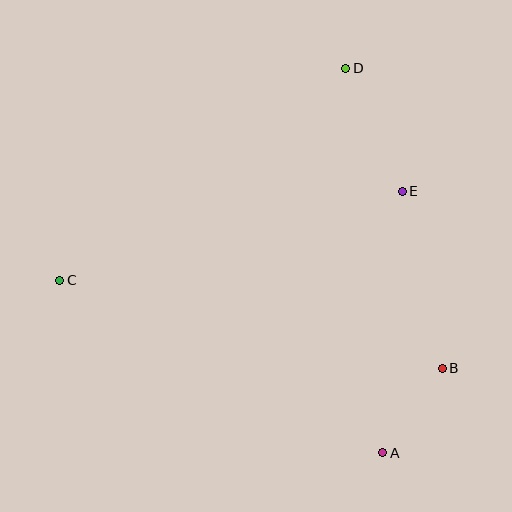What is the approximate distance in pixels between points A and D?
The distance between A and D is approximately 386 pixels.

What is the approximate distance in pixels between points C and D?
The distance between C and D is approximately 356 pixels.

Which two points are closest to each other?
Points A and B are closest to each other.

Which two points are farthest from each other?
Points B and C are farthest from each other.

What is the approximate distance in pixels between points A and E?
The distance between A and E is approximately 262 pixels.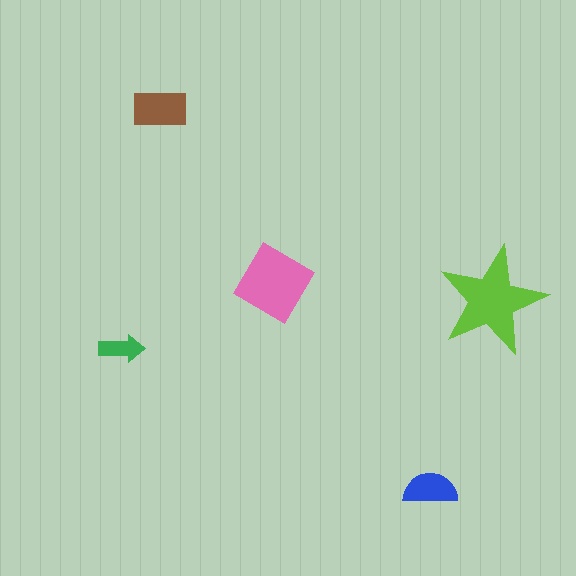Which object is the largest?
The lime star.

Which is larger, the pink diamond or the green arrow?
The pink diamond.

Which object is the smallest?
The green arrow.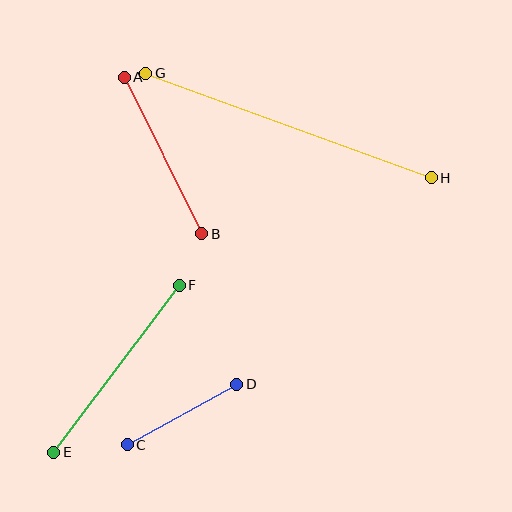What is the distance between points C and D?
The distance is approximately 125 pixels.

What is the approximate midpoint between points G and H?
The midpoint is at approximately (288, 126) pixels.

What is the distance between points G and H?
The distance is approximately 304 pixels.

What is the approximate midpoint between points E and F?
The midpoint is at approximately (116, 369) pixels.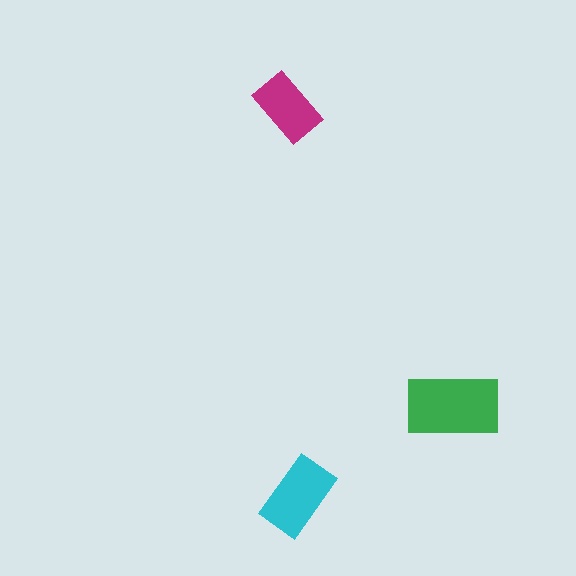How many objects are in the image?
There are 3 objects in the image.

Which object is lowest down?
The cyan rectangle is bottommost.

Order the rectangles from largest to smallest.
the green one, the cyan one, the magenta one.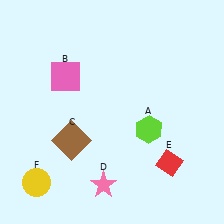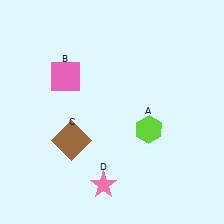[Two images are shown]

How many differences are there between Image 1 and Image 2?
There are 2 differences between the two images.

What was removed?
The red diamond (E), the yellow circle (F) were removed in Image 2.